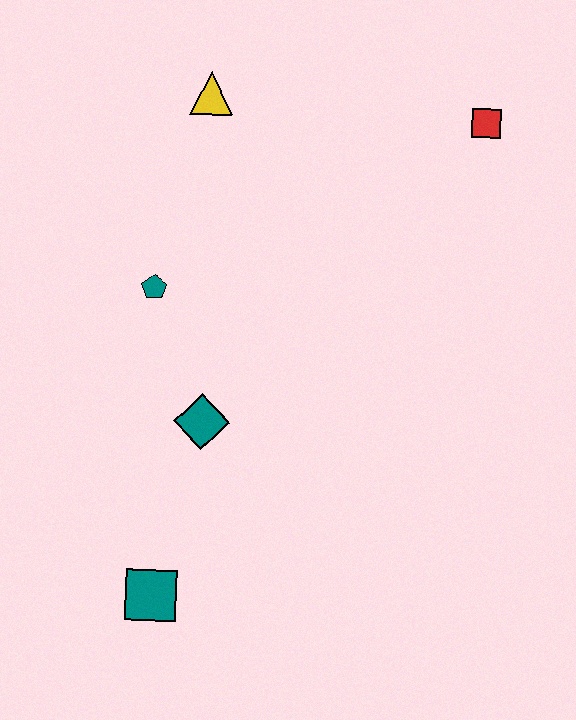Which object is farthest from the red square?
The teal square is farthest from the red square.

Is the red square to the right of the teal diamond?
Yes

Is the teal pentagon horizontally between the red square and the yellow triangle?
No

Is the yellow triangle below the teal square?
No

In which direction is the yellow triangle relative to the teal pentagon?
The yellow triangle is above the teal pentagon.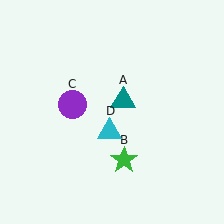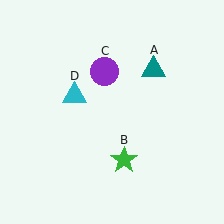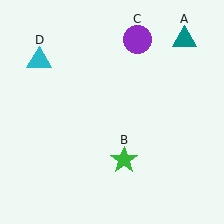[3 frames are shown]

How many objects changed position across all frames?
3 objects changed position: teal triangle (object A), purple circle (object C), cyan triangle (object D).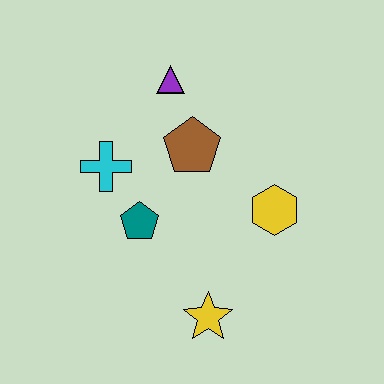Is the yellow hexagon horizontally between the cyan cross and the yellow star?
No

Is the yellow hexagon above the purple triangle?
No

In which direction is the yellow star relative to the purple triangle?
The yellow star is below the purple triangle.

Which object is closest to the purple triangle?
The brown pentagon is closest to the purple triangle.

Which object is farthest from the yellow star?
The purple triangle is farthest from the yellow star.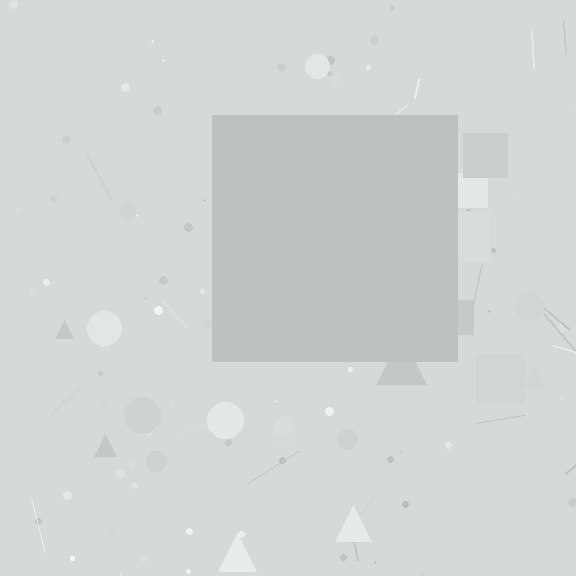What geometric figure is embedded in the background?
A square is embedded in the background.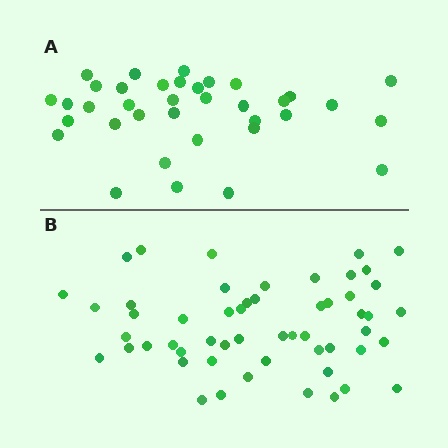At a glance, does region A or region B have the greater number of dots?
Region B (the bottom region) has more dots.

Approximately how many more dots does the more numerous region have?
Region B has approximately 20 more dots than region A.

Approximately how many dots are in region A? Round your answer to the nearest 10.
About 40 dots. (The exact count is 36, which rounds to 40.)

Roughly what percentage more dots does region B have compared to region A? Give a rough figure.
About 50% more.